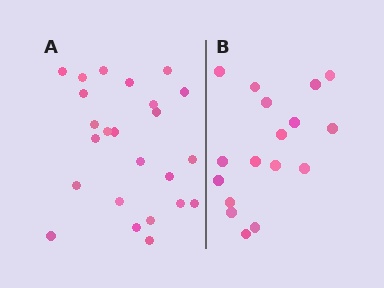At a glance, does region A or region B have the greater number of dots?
Region A (the left region) has more dots.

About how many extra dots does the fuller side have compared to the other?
Region A has roughly 8 or so more dots than region B.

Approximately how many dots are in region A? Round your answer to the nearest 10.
About 20 dots. (The exact count is 24, which rounds to 20.)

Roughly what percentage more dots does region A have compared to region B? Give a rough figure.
About 40% more.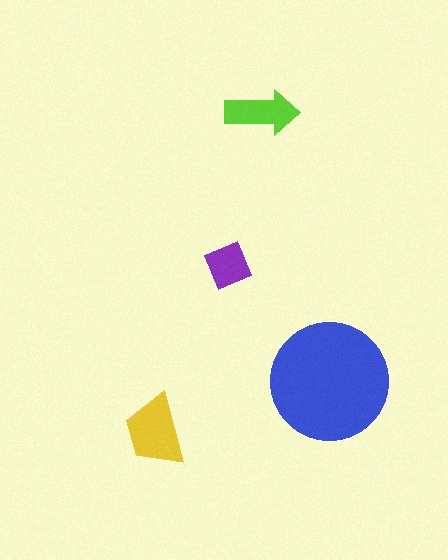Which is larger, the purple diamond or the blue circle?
The blue circle.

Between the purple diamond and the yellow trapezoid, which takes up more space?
The yellow trapezoid.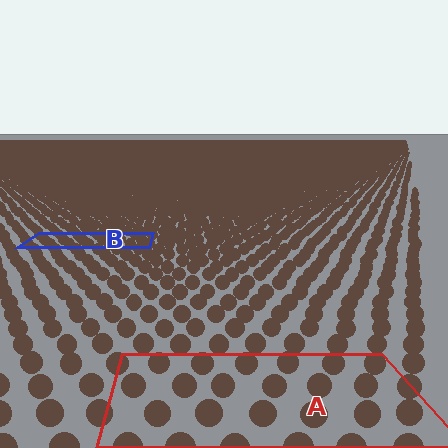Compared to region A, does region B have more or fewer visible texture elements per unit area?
Region B has more texture elements per unit area — they are packed more densely because it is farther away.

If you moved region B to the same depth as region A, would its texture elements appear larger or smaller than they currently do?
They would appear larger. At a closer depth, the same texture elements are projected at a bigger on-screen size.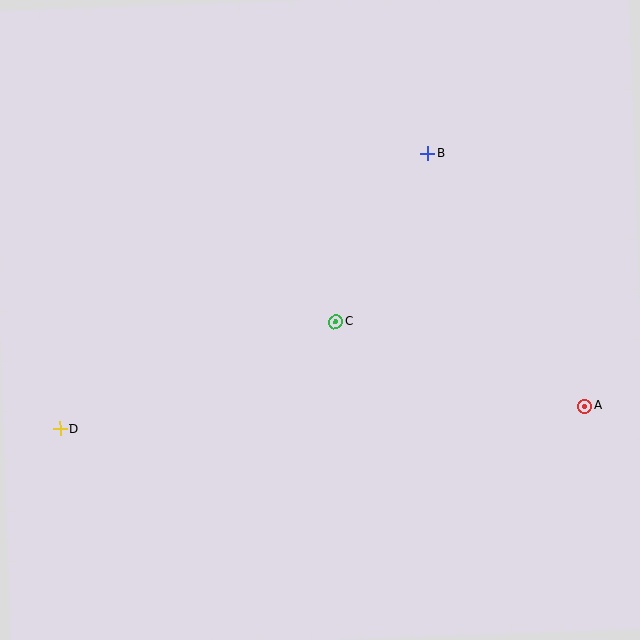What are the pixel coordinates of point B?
Point B is at (428, 153).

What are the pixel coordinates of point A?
Point A is at (585, 406).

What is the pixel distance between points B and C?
The distance between B and C is 192 pixels.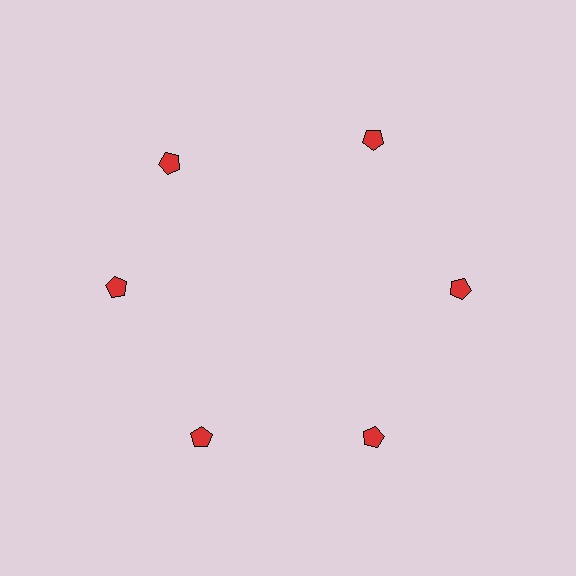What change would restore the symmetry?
The symmetry would be restored by rotating it back into even spacing with its neighbors so that all 6 pentagons sit at equal angles and equal distance from the center.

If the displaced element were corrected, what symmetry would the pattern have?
It would have 6-fold rotational symmetry — the pattern would map onto itself every 60 degrees.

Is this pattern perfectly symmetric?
No. The 6 red pentagons are arranged in a ring, but one element near the 11 o'clock position is rotated out of alignment along the ring, breaking the 6-fold rotational symmetry.